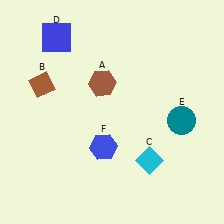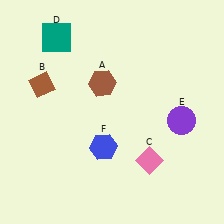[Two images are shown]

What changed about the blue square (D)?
In Image 1, D is blue. In Image 2, it changed to teal.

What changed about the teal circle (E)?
In Image 1, E is teal. In Image 2, it changed to purple.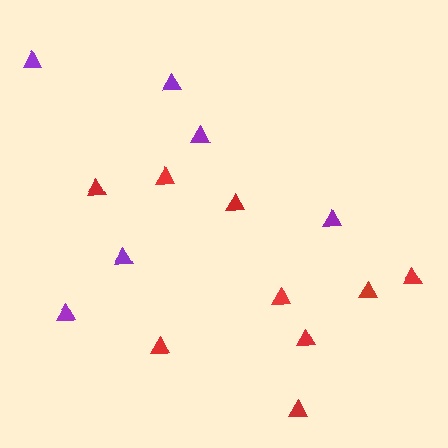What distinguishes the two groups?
There are 2 groups: one group of red triangles (9) and one group of purple triangles (6).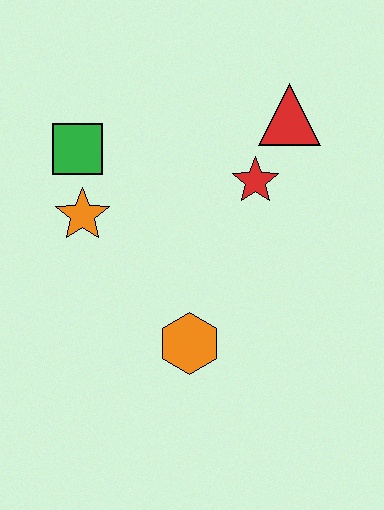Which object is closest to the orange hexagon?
The orange star is closest to the orange hexagon.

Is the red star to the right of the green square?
Yes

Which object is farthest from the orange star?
The red triangle is farthest from the orange star.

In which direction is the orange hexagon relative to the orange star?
The orange hexagon is below the orange star.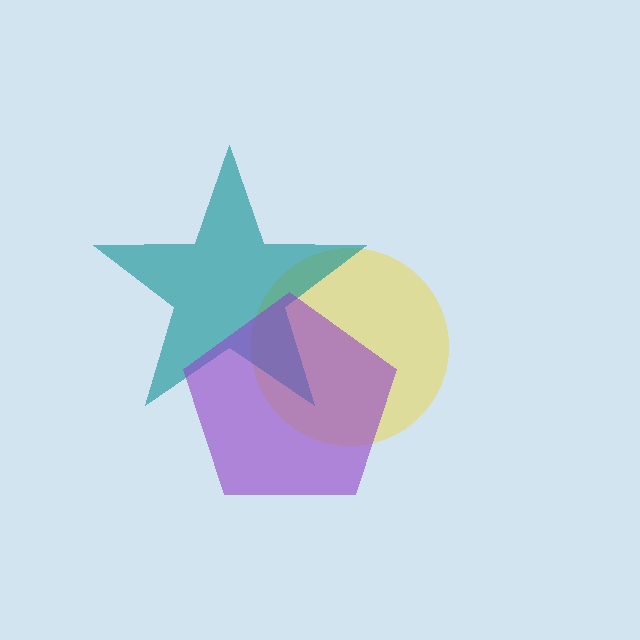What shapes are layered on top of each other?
The layered shapes are: a yellow circle, a teal star, a purple pentagon.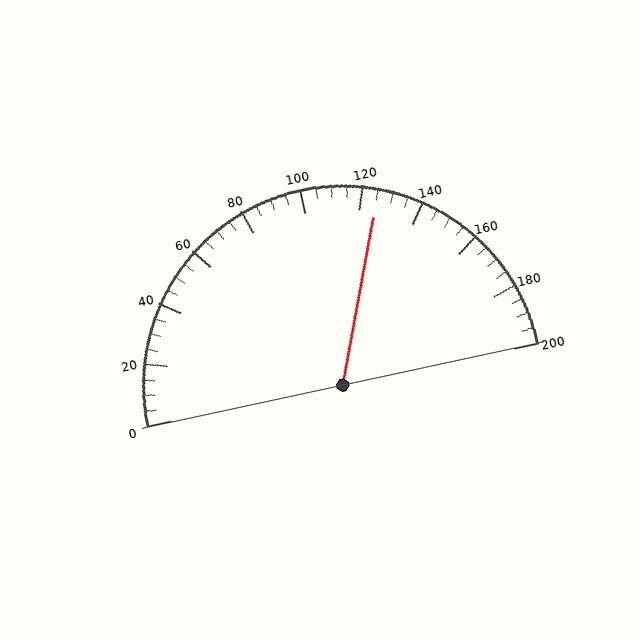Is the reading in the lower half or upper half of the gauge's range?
The reading is in the upper half of the range (0 to 200).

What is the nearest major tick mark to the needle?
The nearest major tick mark is 120.